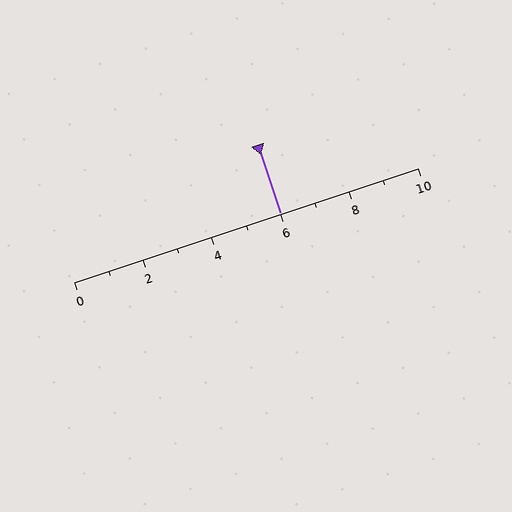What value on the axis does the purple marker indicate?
The marker indicates approximately 6.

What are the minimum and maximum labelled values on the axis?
The axis runs from 0 to 10.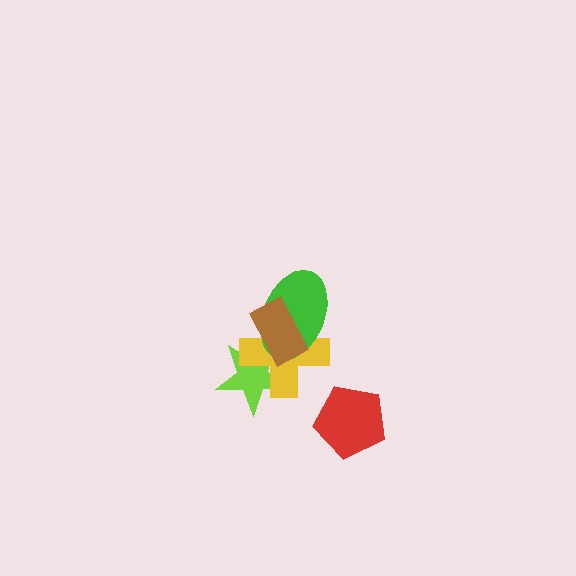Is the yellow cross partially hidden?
Yes, it is partially covered by another shape.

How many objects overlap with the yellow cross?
3 objects overlap with the yellow cross.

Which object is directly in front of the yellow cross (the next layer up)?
The green ellipse is directly in front of the yellow cross.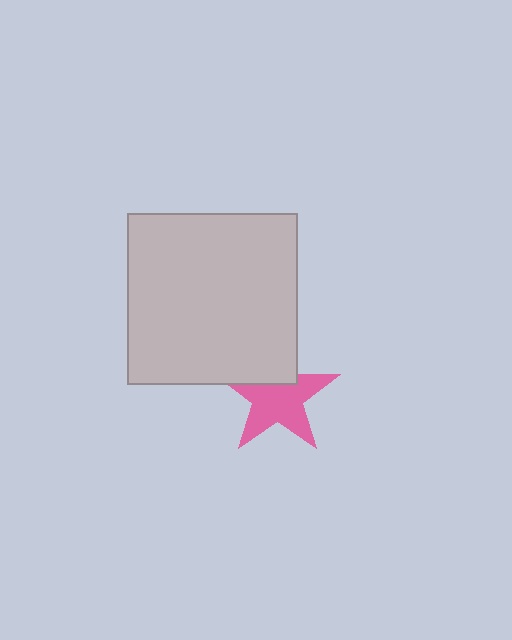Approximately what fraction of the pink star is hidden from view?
Roughly 31% of the pink star is hidden behind the light gray square.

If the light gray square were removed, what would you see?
You would see the complete pink star.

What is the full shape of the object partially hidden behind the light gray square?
The partially hidden object is a pink star.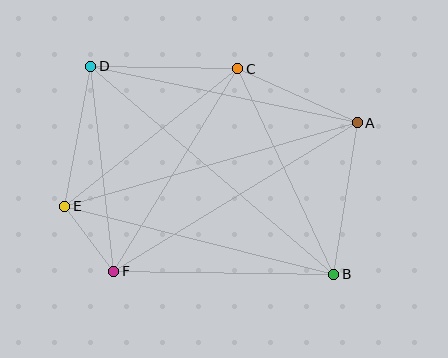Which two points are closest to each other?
Points E and F are closest to each other.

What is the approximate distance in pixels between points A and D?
The distance between A and D is approximately 272 pixels.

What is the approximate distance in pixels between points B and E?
The distance between B and E is approximately 277 pixels.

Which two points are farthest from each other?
Points B and D are farthest from each other.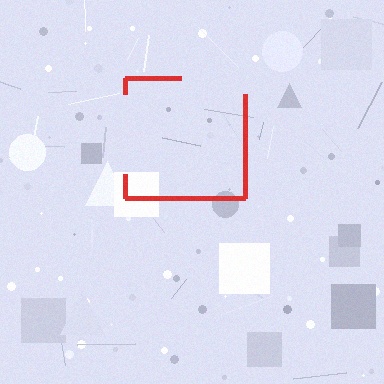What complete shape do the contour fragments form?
The contour fragments form a square.